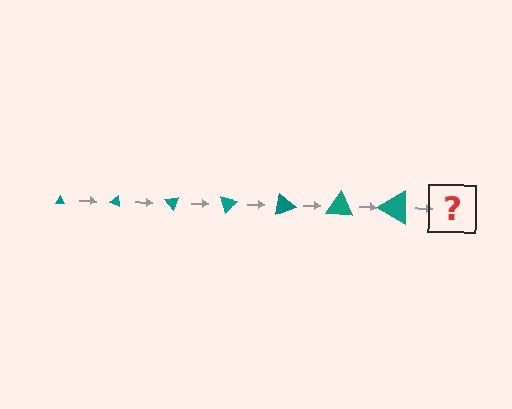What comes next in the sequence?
The next element should be a triangle, larger than the previous one and rotated 175 degrees from the start.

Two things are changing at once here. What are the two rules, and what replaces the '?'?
The two rules are that the triangle grows larger each step and it rotates 25 degrees each step. The '?' should be a triangle, larger than the previous one and rotated 175 degrees from the start.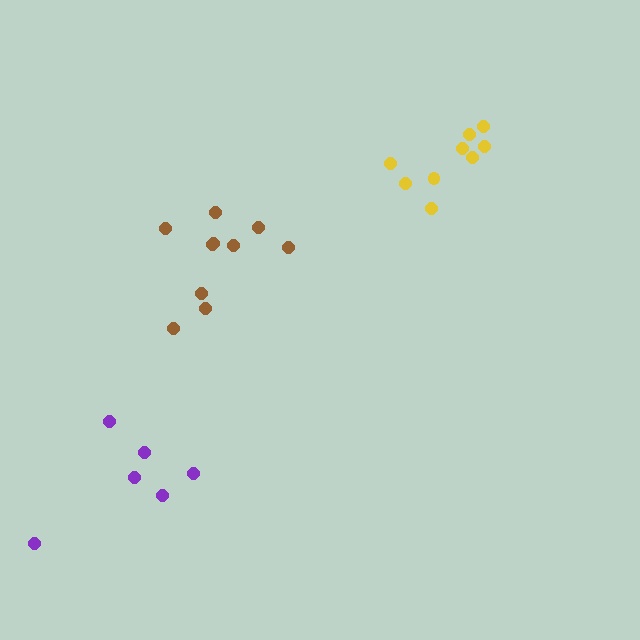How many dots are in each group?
Group 1: 6 dots, Group 2: 10 dots, Group 3: 9 dots (25 total).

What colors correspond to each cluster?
The clusters are colored: purple, brown, yellow.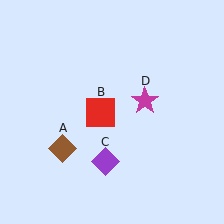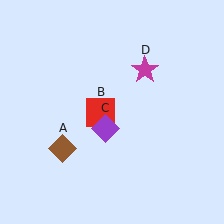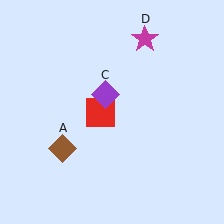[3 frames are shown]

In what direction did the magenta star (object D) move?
The magenta star (object D) moved up.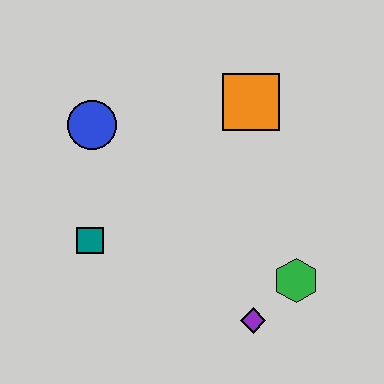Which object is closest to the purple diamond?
The green hexagon is closest to the purple diamond.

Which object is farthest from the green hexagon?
The blue circle is farthest from the green hexagon.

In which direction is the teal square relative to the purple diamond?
The teal square is to the left of the purple diamond.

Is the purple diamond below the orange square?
Yes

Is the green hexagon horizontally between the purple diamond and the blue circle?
No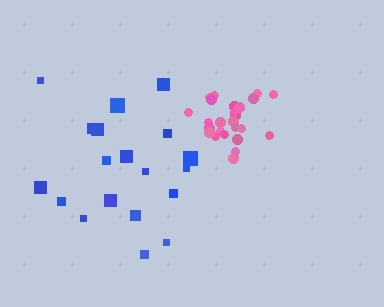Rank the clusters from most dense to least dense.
pink, blue.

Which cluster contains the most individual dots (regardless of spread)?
Pink (27).